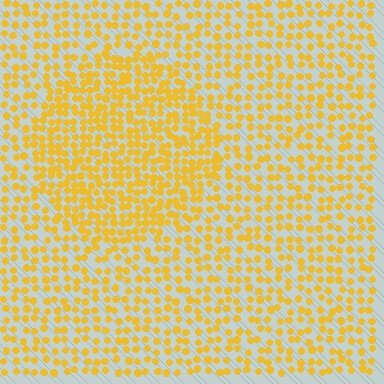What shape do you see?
I see a circle.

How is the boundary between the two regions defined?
The boundary is defined by a change in element density (approximately 1.7x ratio). All elements are the same color, size, and shape.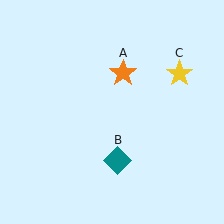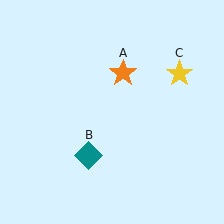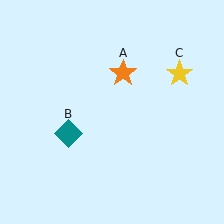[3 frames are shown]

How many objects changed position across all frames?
1 object changed position: teal diamond (object B).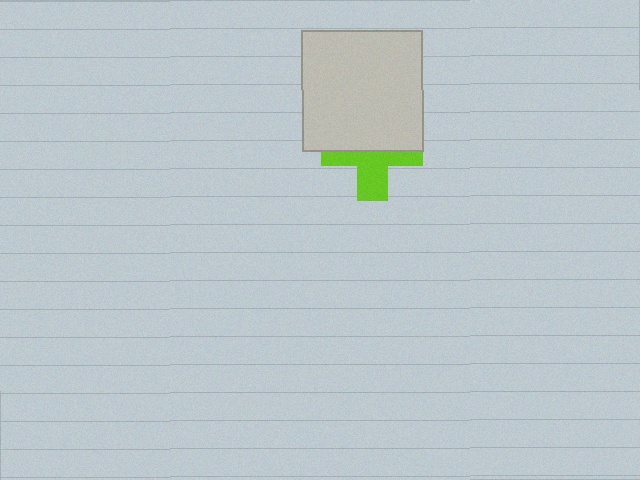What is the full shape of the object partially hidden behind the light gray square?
The partially hidden object is a lime cross.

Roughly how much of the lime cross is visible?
About half of it is visible (roughly 48%).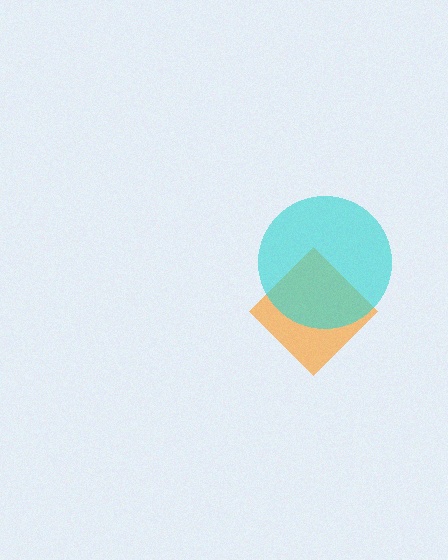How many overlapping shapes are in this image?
There are 2 overlapping shapes in the image.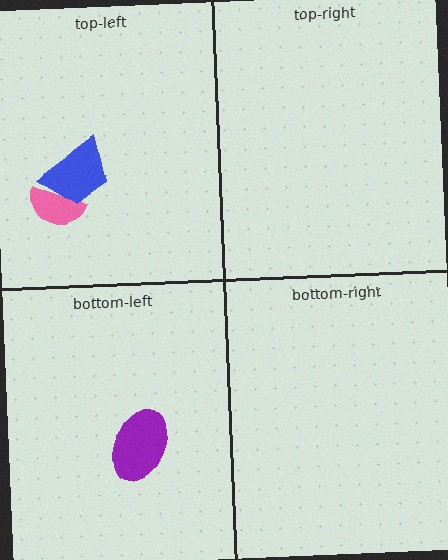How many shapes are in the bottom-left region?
1.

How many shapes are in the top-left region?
2.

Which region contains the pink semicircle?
The top-left region.